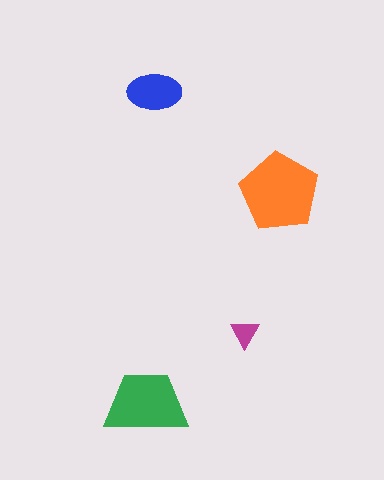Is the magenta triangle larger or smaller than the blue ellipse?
Smaller.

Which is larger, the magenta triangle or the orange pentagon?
The orange pentagon.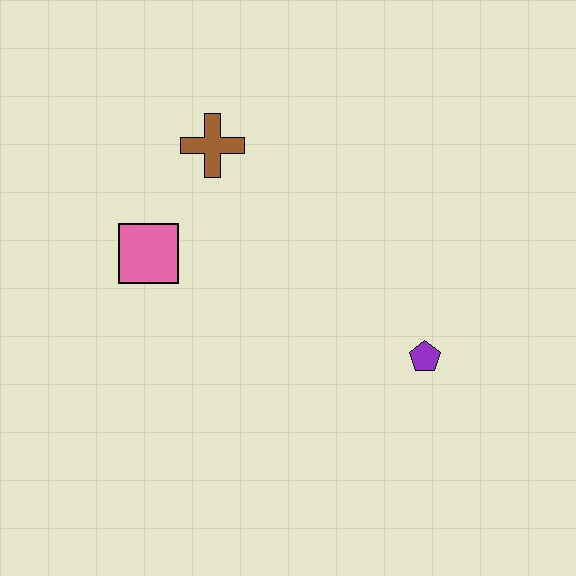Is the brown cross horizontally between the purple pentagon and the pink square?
Yes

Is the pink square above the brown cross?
No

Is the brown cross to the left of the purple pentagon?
Yes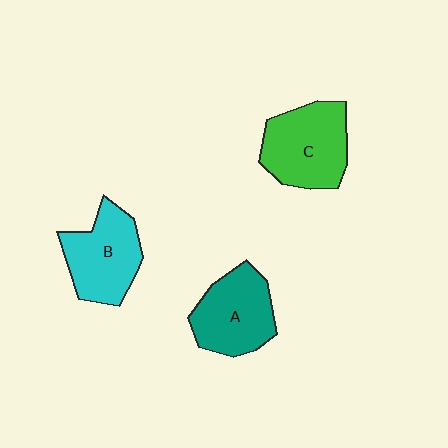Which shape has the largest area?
Shape C (green).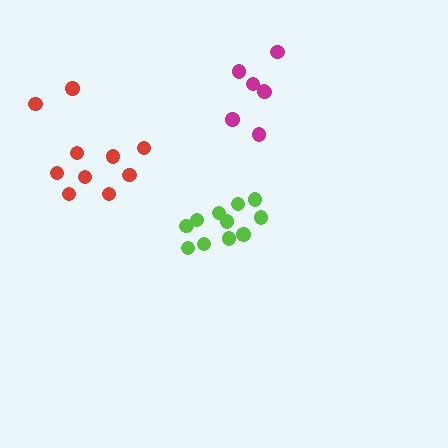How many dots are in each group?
Group 1: 11 dots, Group 2: 10 dots, Group 3: 7 dots (28 total).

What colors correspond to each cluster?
The clusters are colored: lime, red, magenta.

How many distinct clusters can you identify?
There are 3 distinct clusters.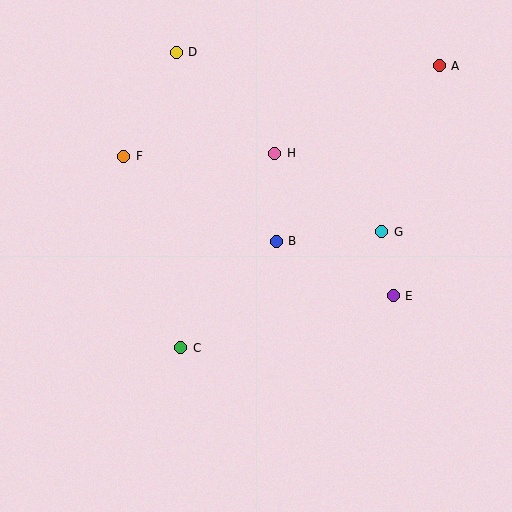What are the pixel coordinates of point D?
Point D is at (176, 52).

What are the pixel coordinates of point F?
Point F is at (124, 156).